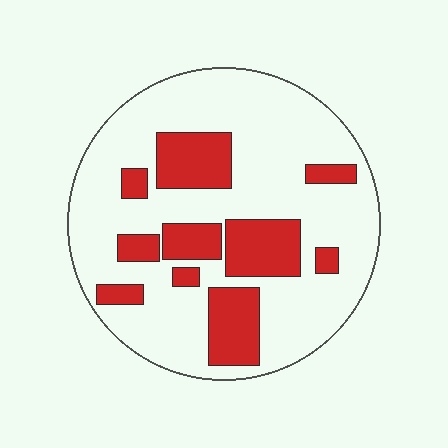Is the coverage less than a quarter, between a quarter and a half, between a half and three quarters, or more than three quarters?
Between a quarter and a half.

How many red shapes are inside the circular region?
10.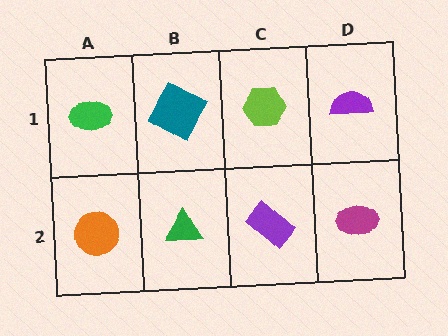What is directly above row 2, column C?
A lime hexagon.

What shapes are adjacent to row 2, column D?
A purple semicircle (row 1, column D), a purple rectangle (row 2, column C).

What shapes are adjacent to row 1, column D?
A magenta ellipse (row 2, column D), a lime hexagon (row 1, column C).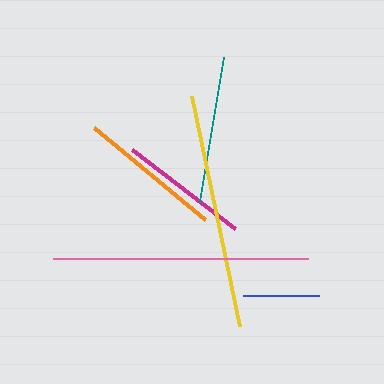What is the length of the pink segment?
The pink segment is approximately 255 pixels long.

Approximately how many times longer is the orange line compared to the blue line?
The orange line is approximately 1.9 times the length of the blue line.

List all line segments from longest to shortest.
From longest to shortest: pink, yellow, teal, orange, magenta, blue.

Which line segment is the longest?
The pink line is the longest at approximately 255 pixels.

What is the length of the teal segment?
The teal segment is approximately 146 pixels long.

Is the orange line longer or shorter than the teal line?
The teal line is longer than the orange line.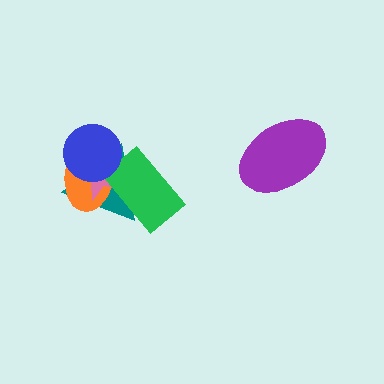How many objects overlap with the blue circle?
3 objects overlap with the blue circle.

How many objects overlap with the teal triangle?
4 objects overlap with the teal triangle.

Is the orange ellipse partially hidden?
Yes, it is partially covered by another shape.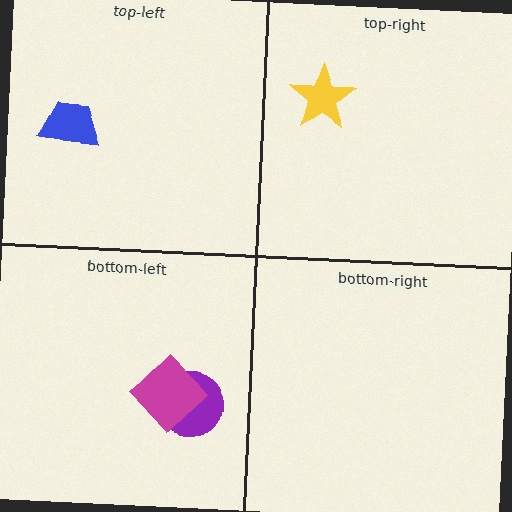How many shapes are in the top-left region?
1.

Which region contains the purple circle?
The bottom-left region.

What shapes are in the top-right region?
The yellow star.